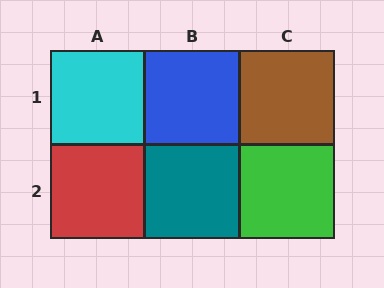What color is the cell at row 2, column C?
Green.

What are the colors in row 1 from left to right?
Cyan, blue, brown.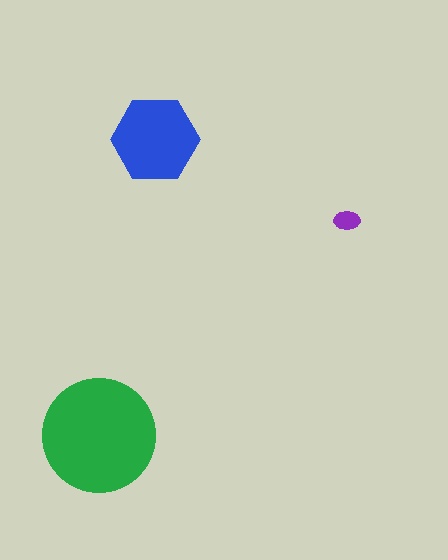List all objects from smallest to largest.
The purple ellipse, the blue hexagon, the green circle.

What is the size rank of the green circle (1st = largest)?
1st.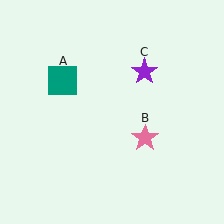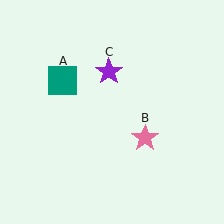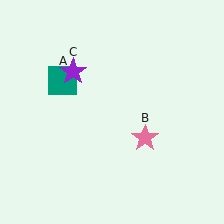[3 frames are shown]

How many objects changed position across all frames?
1 object changed position: purple star (object C).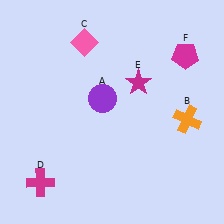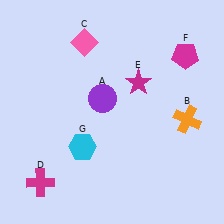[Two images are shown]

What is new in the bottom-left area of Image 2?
A cyan hexagon (G) was added in the bottom-left area of Image 2.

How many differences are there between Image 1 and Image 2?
There is 1 difference between the two images.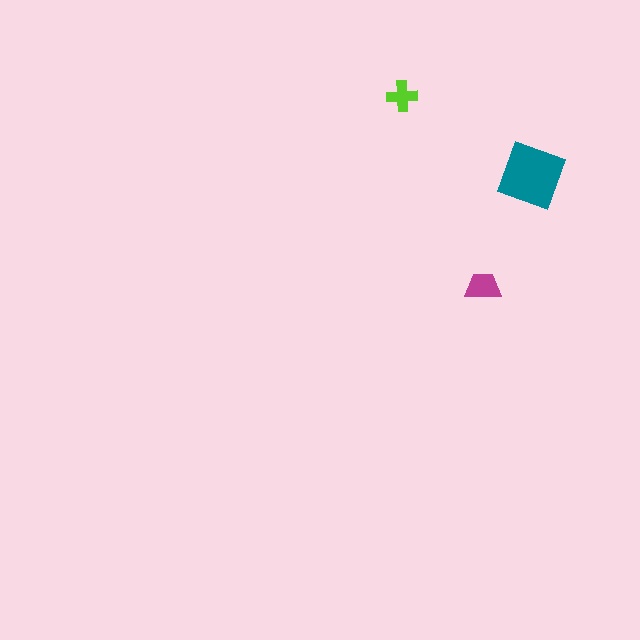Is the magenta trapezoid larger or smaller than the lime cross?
Larger.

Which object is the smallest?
The lime cross.